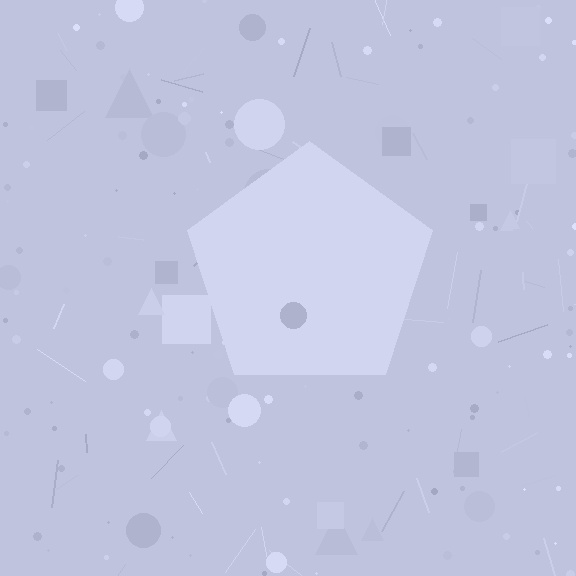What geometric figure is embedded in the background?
A pentagon is embedded in the background.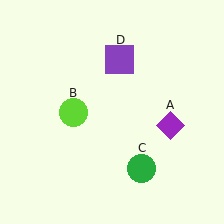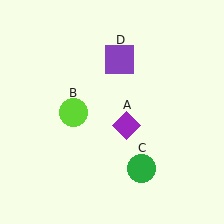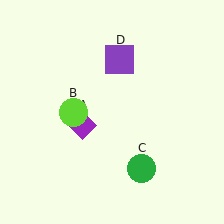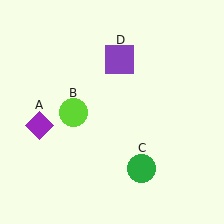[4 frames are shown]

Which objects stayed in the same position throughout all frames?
Lime circle (object B) and green circle (object C) and purple square (object D) remained stationary.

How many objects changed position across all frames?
1 object changed position: purple diamond (object A).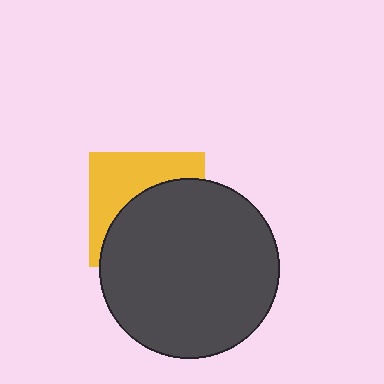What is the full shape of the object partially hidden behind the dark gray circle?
The partially hidden object is a yellow square.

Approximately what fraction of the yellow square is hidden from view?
Roughly 58% of the yellow square is hidden behind the dark gray circle.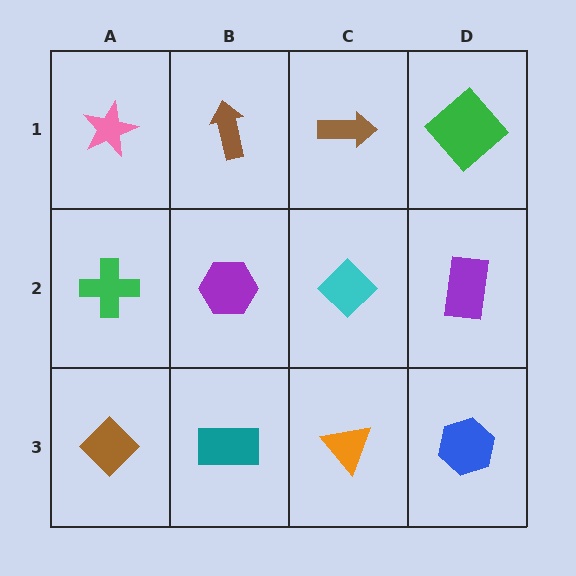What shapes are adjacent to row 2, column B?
A brown arrow (row 1, column B), a teal rectangle (row 3, column B), a green cross (row 2, column A), a cyan diamond (row 2, column C).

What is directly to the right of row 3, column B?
An orange triangle.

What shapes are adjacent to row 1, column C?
A cyan diamond (row 2, column C), a brown arrow (row 1, column B), a green diamond (row 1, column D).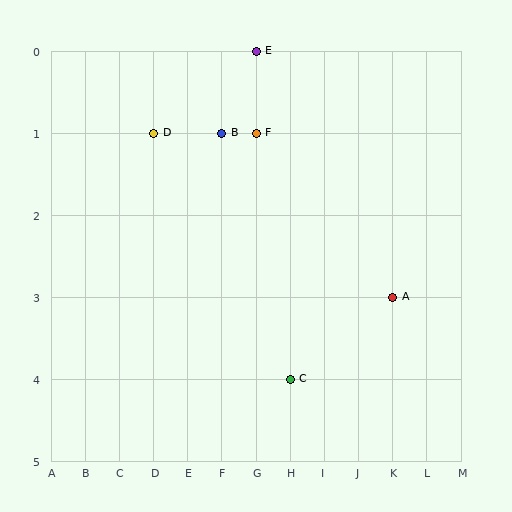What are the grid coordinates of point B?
Point B is at grid coordinates (F, 1).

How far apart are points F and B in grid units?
Points F and B are 1 column apart.